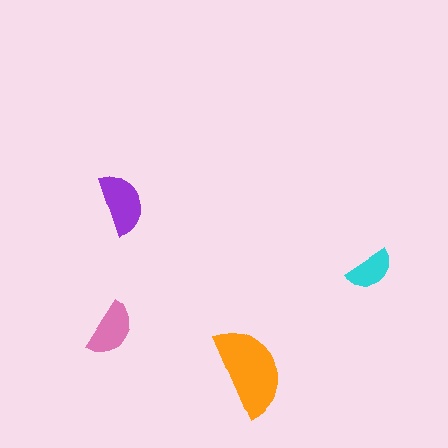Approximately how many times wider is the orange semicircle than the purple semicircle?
About 1.5 times wider.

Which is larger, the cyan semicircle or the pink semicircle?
The pink one.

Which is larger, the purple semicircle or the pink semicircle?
The purple one.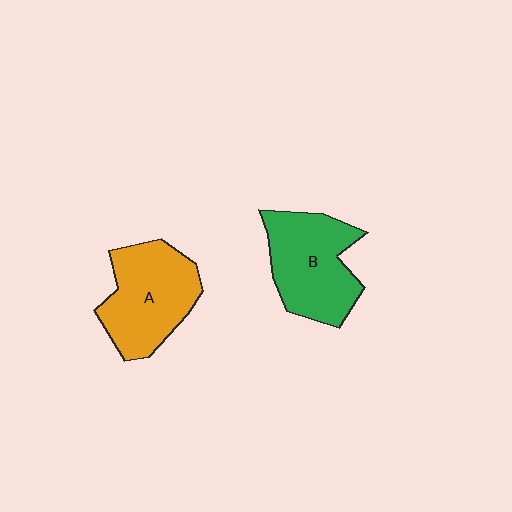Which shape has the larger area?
Shape A (orange).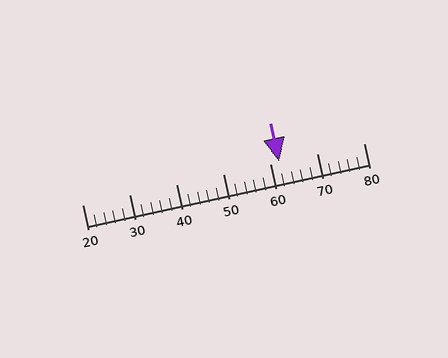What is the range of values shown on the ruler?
The ruler shows values from 20 to 80.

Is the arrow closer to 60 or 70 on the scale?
The arrow is closer to 60.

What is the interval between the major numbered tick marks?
The major tick marks are spaced 10 units apart.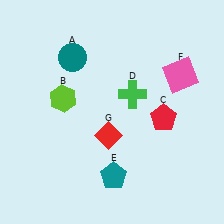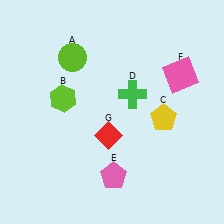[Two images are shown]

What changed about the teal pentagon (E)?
In Image 1, E is teal. In Image 2, it changed to pink.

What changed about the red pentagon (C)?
In Image 1, C is red. In Image 2, it changed to yellow.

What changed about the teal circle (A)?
In Image 1, A is teal. In Image 2, it changed to lime.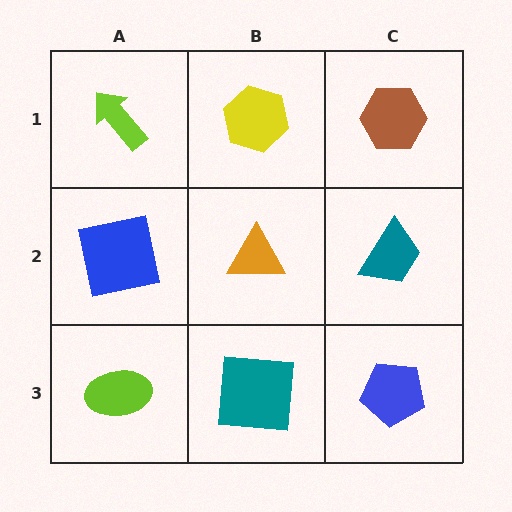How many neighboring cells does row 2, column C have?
3.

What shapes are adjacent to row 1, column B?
An orange triangle (row 2, column B), a lime arrow (row 1, column A), a brown hexagon (row 1, column C).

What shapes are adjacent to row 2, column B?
A yellow hexagon (row 1, column B), a teal square (row 3, column B), a blue square (row 2, column A), a teal trapezoid (row 2, column C).